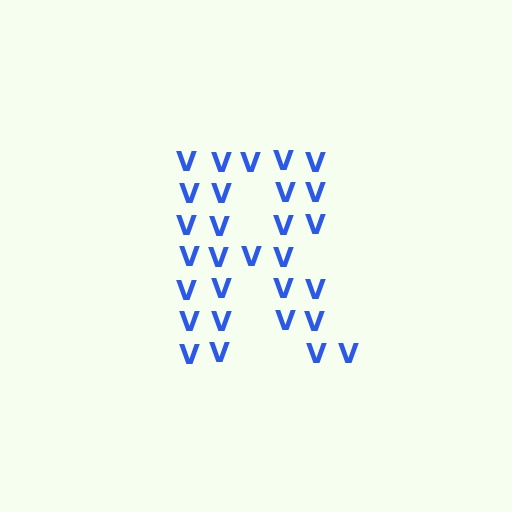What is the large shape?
The large shape is the letter R.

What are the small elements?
The small elements are letter V's.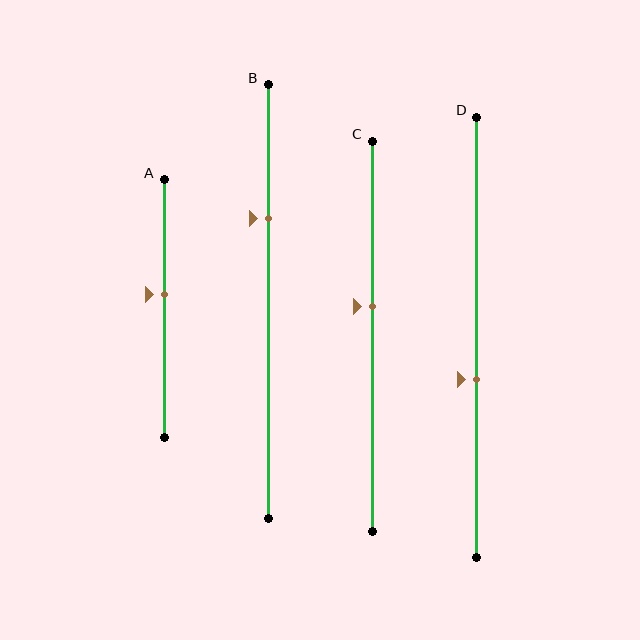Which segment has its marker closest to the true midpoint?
Segment A has its marker closest to the true midpoint.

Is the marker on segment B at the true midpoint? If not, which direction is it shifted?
No, the marker on segment B is shifted upward by about 19% of the segment length.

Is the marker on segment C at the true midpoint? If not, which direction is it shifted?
No, the marker on segment C is shifted upward by about 8% of the segment length.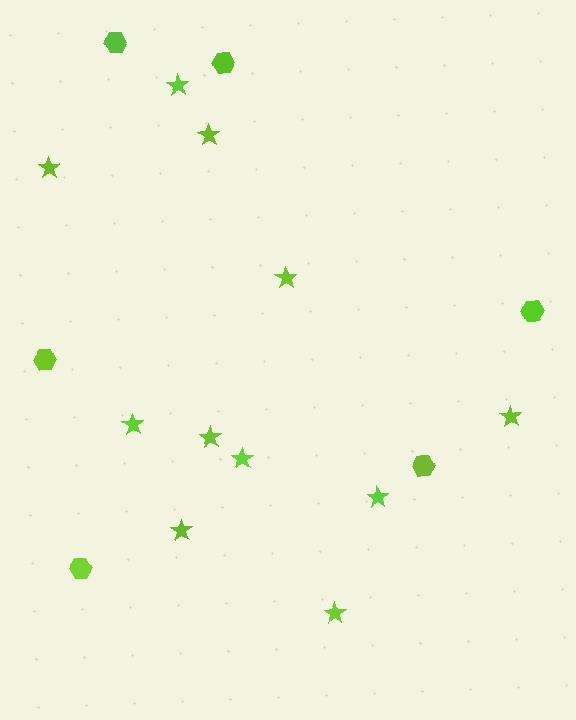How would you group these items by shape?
There are 2 groups: one group of hexagons (6) and one group of stars (11).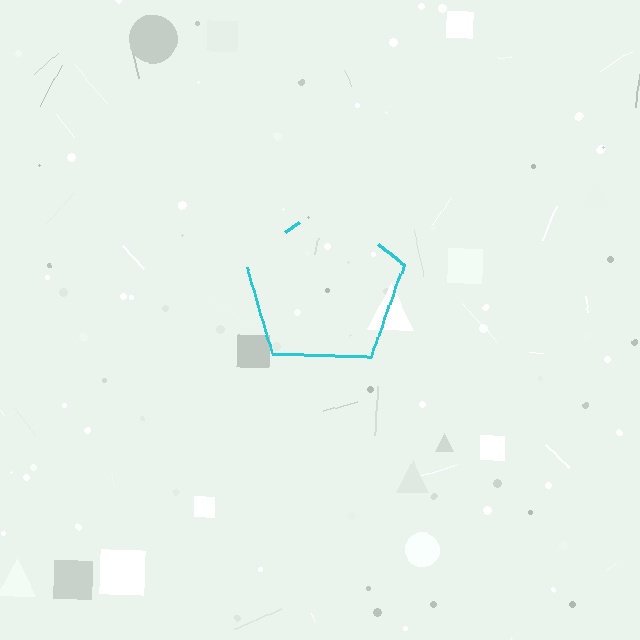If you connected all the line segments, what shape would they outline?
They would outline a pentagon.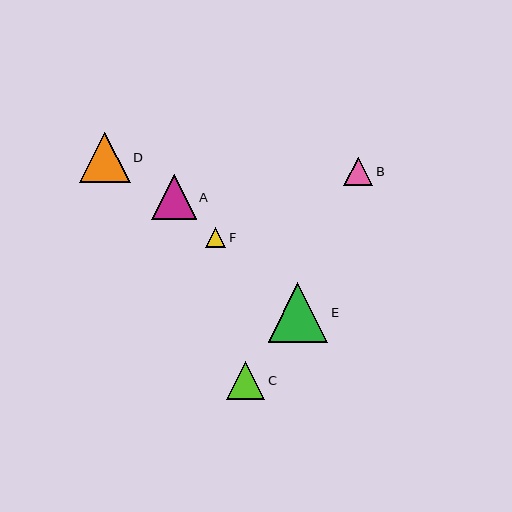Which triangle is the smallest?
Triangle F is the smallest with a size of approximately 20 pixels.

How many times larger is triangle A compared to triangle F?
Triangle A is approximately 2.2 times the size of triangle F.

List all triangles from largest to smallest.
From largest to smallest: E, D, A, C, B, F.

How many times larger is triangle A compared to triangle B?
Triangle A is approximately 1.6 times the size of triangle B.